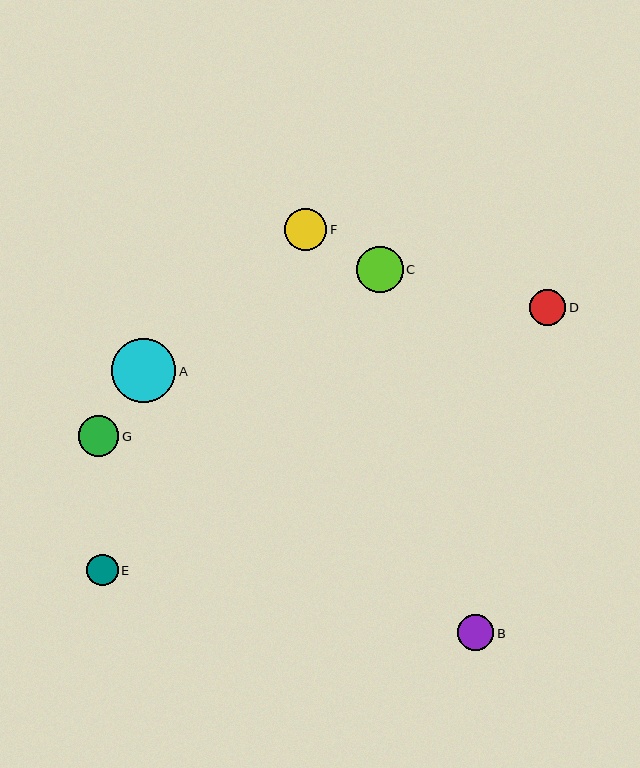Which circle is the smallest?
Circle E is the smallest with a size of approximately 32 pixels.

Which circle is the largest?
Circle A is the largest with a size of approximately 64 pixels.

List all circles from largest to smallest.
From largest to smallest: A, C, F, G, B, D, E.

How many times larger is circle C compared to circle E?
Circle C is approximately 1.5 times the size of circle E.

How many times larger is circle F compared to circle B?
Circle F is approximately 1.2 times the size of circle B.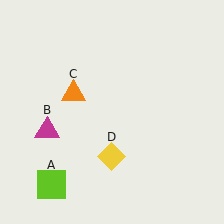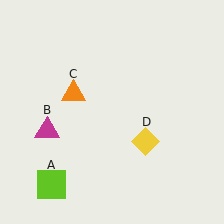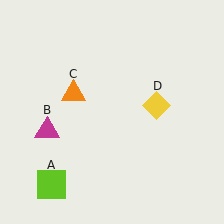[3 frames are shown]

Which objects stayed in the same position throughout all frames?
Lime square (object A) and magenta triangle (object B) and orange triangle (object C) remained stationary.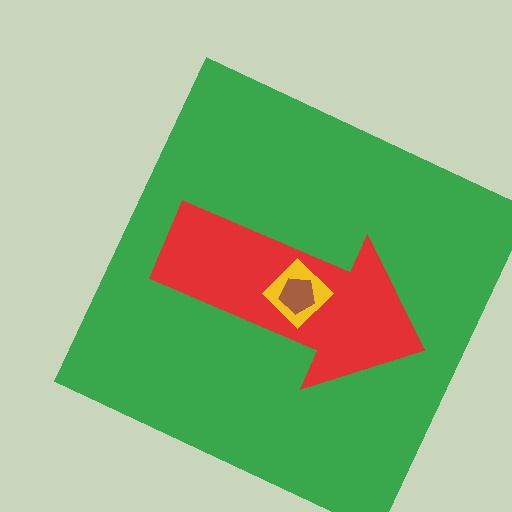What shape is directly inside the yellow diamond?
The brown pentagon.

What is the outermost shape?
The green square.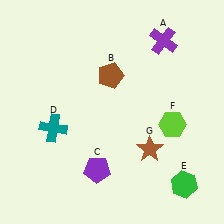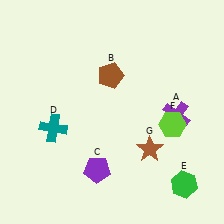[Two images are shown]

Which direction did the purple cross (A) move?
The purple cross (A) moved down.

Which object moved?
The purple cross (A) moved down.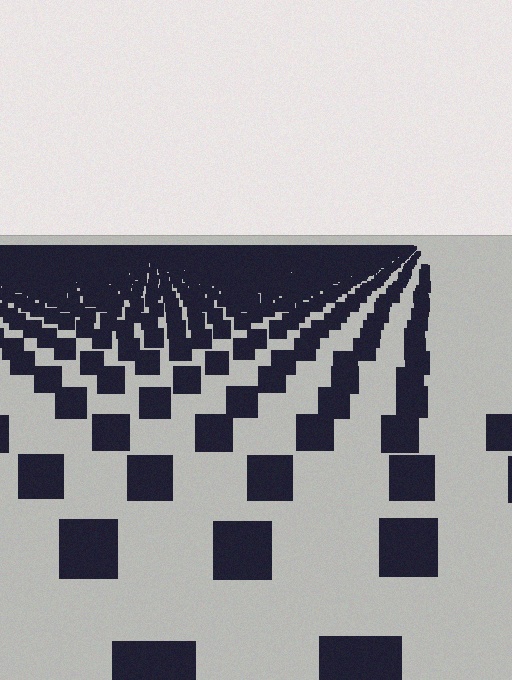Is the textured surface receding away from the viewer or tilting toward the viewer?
The surface is receding away from the viewer. Texture elements get smaller and denser toward the top.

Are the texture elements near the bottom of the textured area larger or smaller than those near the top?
Larger. Near the bottom, elements are closer to the viewer and appear at a bigger on-screen size.